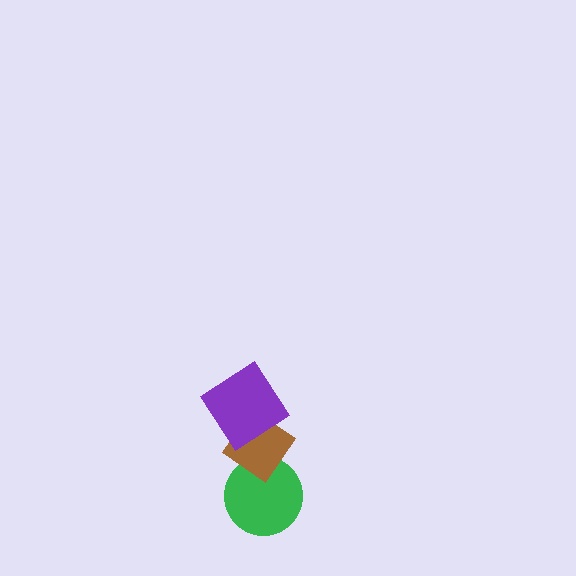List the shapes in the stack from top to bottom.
From top to bottom: the purple diamond, the brown diamond, the green circle.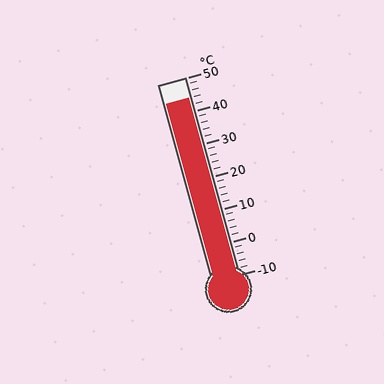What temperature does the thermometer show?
The thermometer shows approximately 44°C.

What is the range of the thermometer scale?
The thermometer scale ranges from -10°C to 50°C.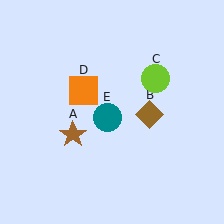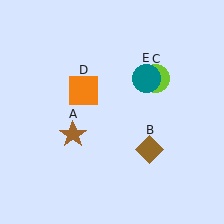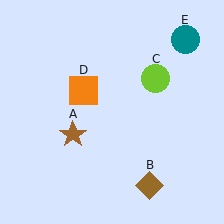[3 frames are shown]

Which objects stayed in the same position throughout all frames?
Brown star (object A) and lime circle (object C) and orange square (object D) remained stationary.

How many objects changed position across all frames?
2 objects changed position: brown diamond (object B), teal circle (object E).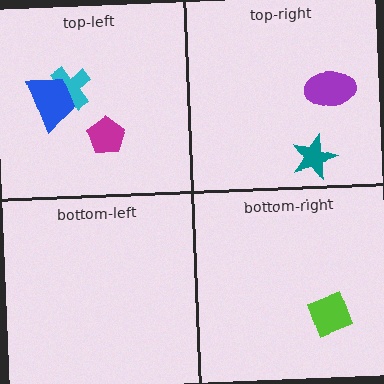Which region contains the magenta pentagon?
The top-left region.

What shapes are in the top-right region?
The purple ellipse, the teal star.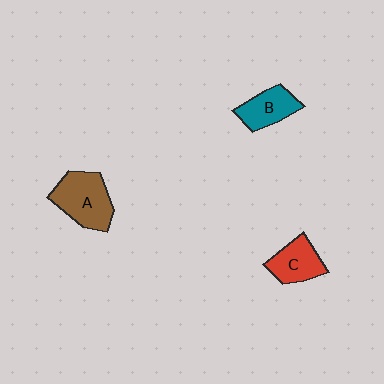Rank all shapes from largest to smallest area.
From largest to smallest: A (brown), C (red), B (teal).